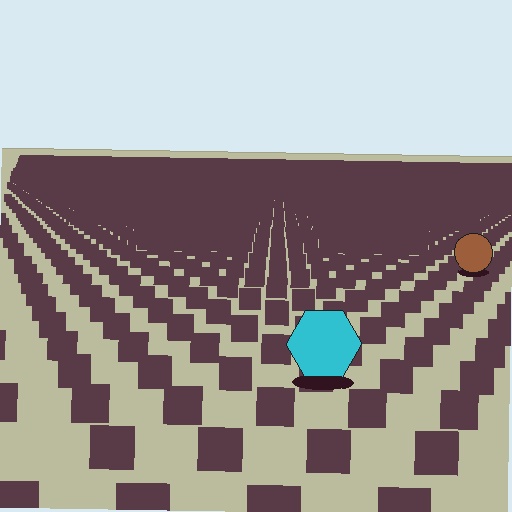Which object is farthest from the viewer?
The brown circle is farthest from the viewer. It appears smaller and the ground texture around it is denser.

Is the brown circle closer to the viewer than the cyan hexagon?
No. The cyan hexagon is closer — you can tell from the texture gradient: the ground texture is coarser near it.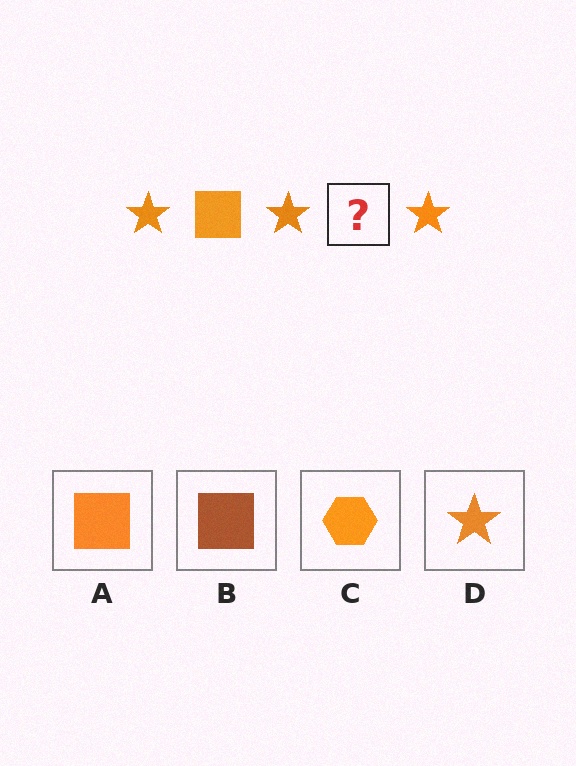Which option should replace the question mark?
Option A.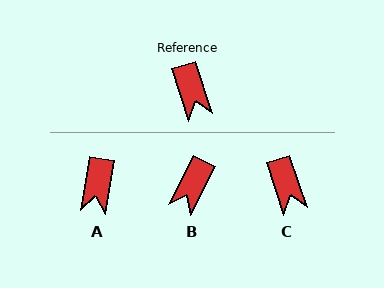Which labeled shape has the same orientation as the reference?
C.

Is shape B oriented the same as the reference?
No, it is off by about 45 degrees.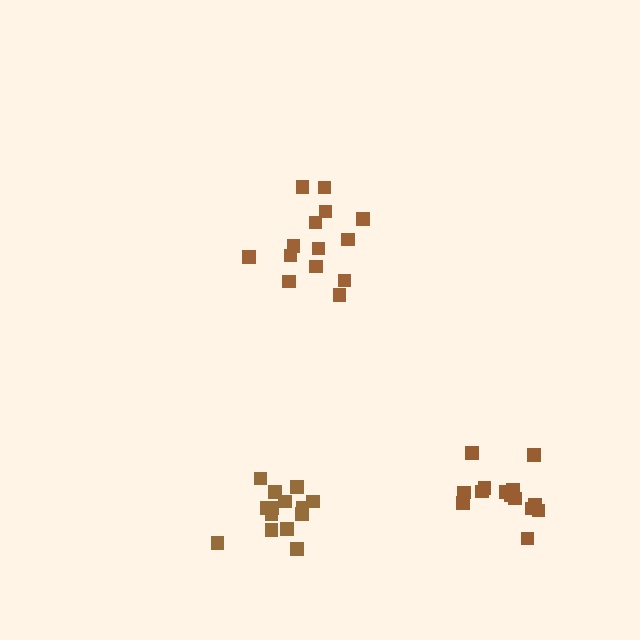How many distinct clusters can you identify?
There are 3 distinct clusters.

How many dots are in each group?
Group 1: 14 dots, Group 2: 14 dots, Group 3: 14 dots (42 total).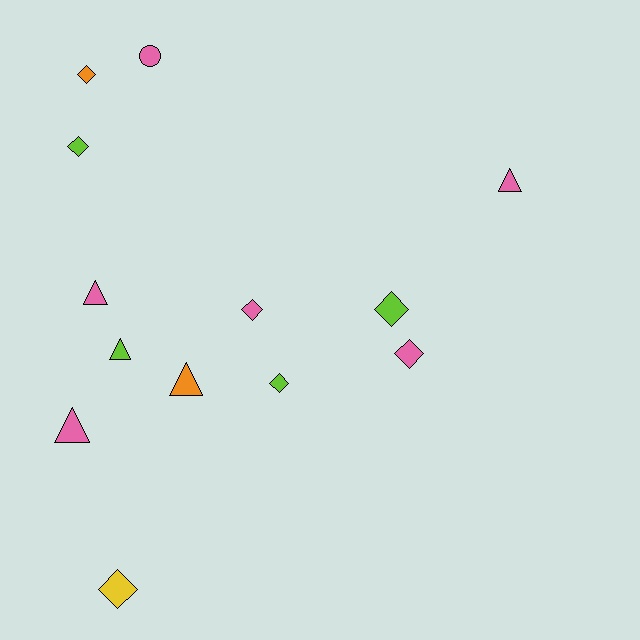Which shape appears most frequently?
Diamond, with 7 objects.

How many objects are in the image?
There are 13 objects.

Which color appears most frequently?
Pink, with 6 objects.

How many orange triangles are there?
There is 1 orange triangle.